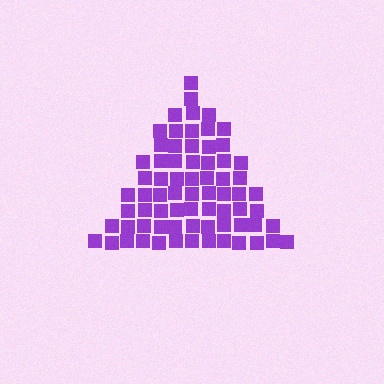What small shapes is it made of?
It is made of small squares.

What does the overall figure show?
The overall figure shows a triangle.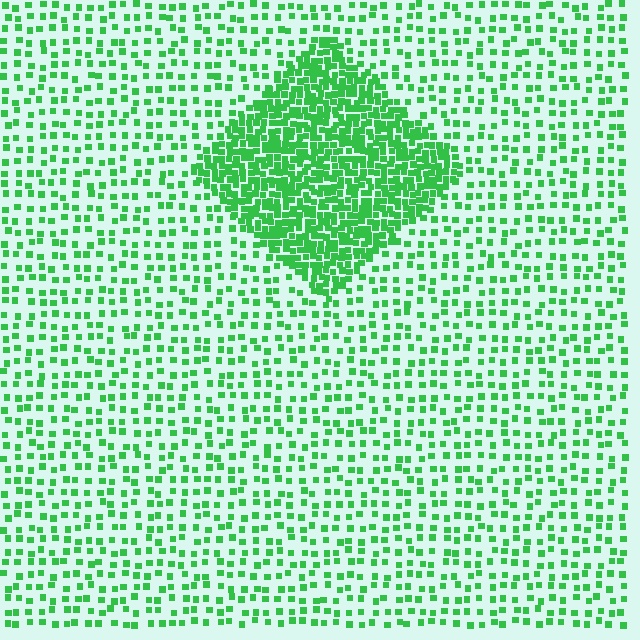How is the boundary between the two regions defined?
The boundary is defined by a change in element density (approximately 2.8x ratio). All elements are the same color, size, and shape.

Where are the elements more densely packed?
The elements are more densely packed inside the diamond boundary.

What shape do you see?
I see a diamond.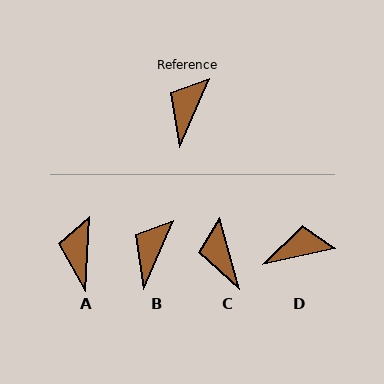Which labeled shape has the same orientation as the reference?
B.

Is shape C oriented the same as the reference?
No, it is off by about 39 degrees.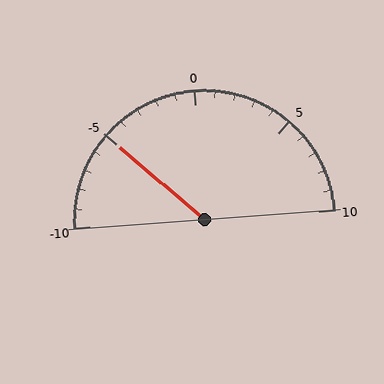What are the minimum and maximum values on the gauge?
The gauge ranges from -10 to 10.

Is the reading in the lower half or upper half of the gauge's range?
The reading is in the lower half of the range (-10 to 10).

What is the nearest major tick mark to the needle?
The nearest major tick mark is -5.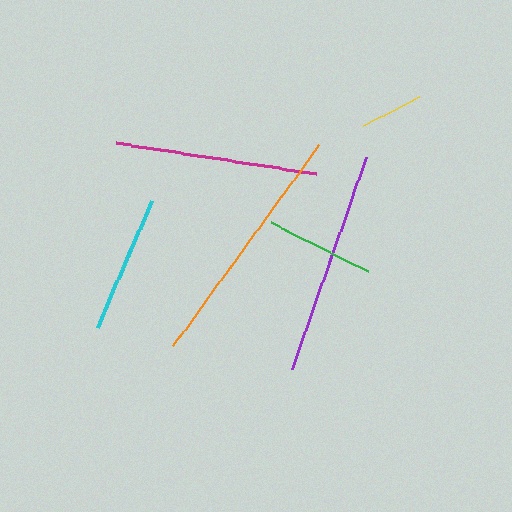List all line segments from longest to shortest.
From longest to shortest: orange, purple, magenta, cyan, green, yellow.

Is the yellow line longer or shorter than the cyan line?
The cyan line is longer than the yellow line.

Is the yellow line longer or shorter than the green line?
The green line is longer than the yellow line.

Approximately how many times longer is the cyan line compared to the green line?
The cyan line is approximately 1.3 times the length of the green line.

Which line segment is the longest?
The orange line is the longest at approximately 249 pixels.